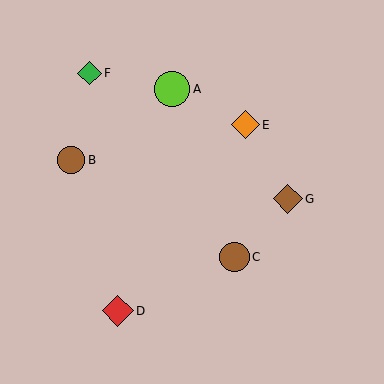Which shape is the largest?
The lime circle (labeled A) is the largest.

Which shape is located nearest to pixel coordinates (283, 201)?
The brown diamond (labeled G) at (288, 199) is nearest to that location.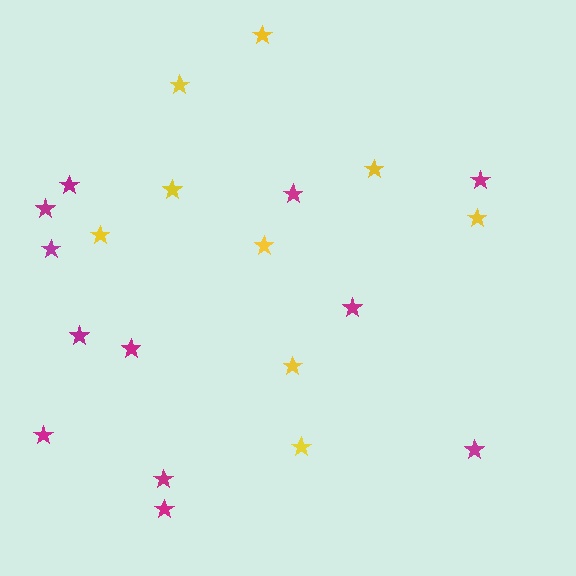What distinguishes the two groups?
There are 2 groups: one group of magenta stars (12) and one group of yellow stars (9).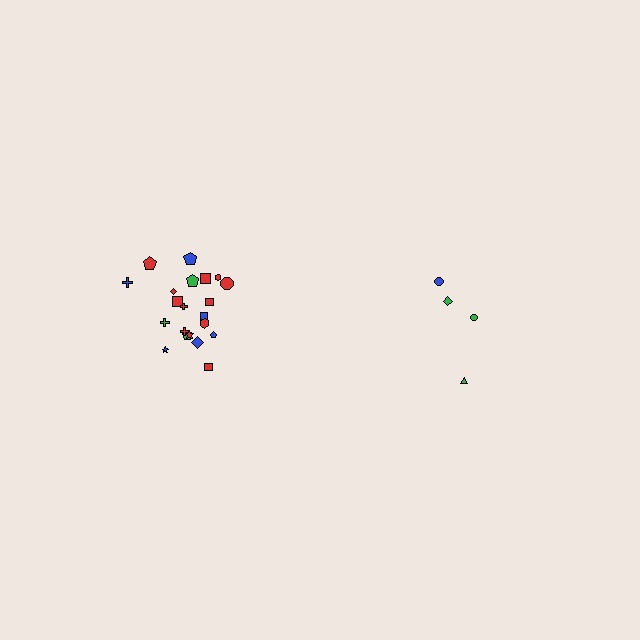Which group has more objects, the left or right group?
The left group.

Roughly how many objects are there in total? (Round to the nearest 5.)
Roughly 25 objects in total.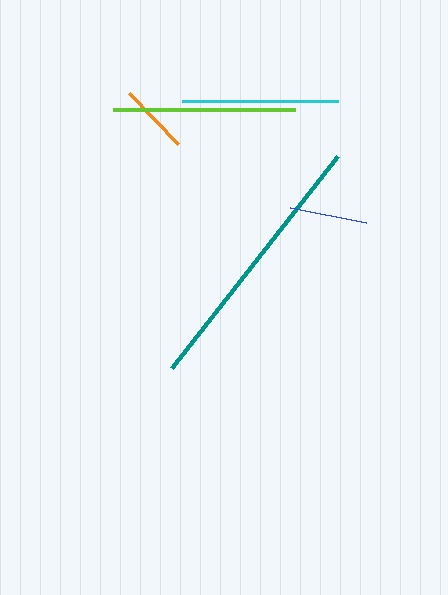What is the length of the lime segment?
The lime segment is approximately 182 pixels long.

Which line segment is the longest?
The teal line is the longest at approximately 268 pixels.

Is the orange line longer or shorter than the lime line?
The lime line is longer than the orange line.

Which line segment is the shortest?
The orange line is the shortest at approximately 71 pixels.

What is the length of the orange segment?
The orange segment is approximately 71 pixels long.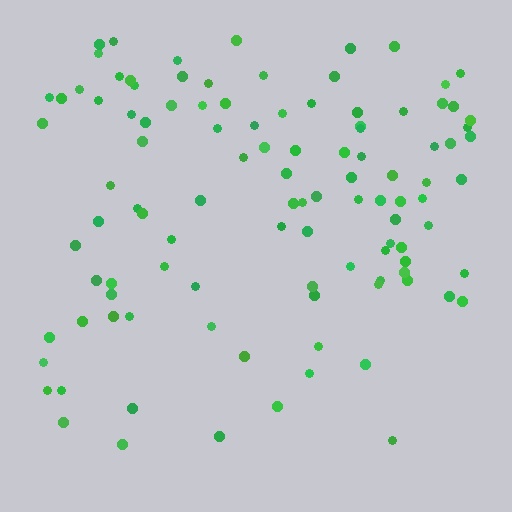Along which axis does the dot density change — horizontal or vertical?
Vertical.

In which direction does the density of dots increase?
From bottom to top, with the top side densest.